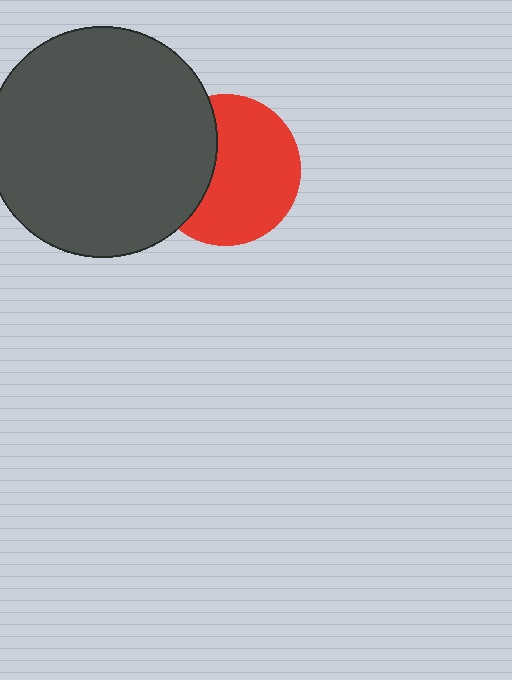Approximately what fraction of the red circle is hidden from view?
Roughly 35% of the red circle is hidden behind the dark gray circle.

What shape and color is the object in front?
The object in front is a dark gray circle.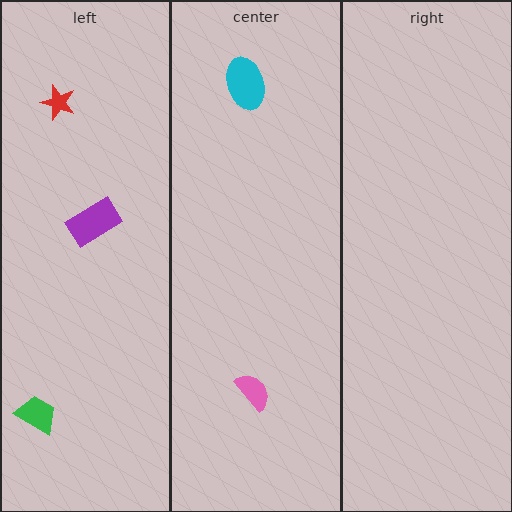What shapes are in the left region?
The green trapezoid, the purple rectangle, the red star.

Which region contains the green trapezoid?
The left region.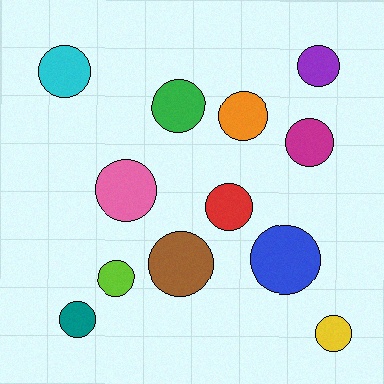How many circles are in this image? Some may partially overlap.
There are 12 circles.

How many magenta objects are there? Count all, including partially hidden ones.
There is 1 magenta object.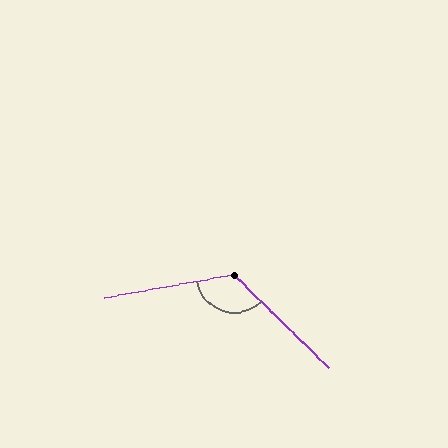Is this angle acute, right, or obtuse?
It is obtuse.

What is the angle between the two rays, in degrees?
Approximately 126 degrees.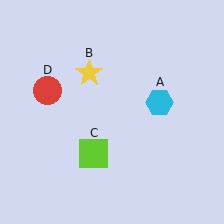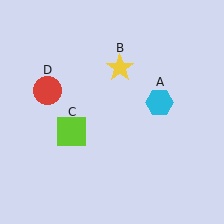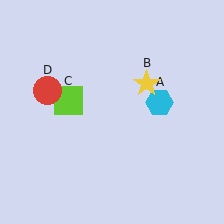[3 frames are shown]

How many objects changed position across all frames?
2 objects changed position: yellow star (object B), lime square (object C).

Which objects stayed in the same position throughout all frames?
Cyan hexagon (object A) and red circle (object D) remained stationary.